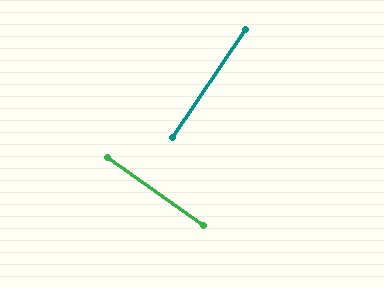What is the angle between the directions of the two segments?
Approximately 88 degrees.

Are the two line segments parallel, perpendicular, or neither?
Perpendicular — they meet at approximately 88°.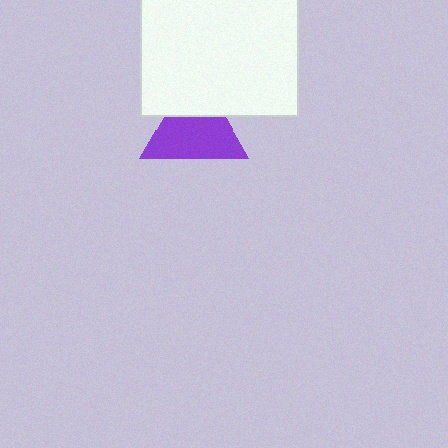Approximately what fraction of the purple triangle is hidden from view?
Roughly 32% of the purple triangle is hidden behind the white square.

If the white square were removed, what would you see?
You would see the complete purple triangle.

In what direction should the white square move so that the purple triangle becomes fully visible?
The white square should move up. That is the shortest direction to clear the overlap and leave the purple triangle fully visible.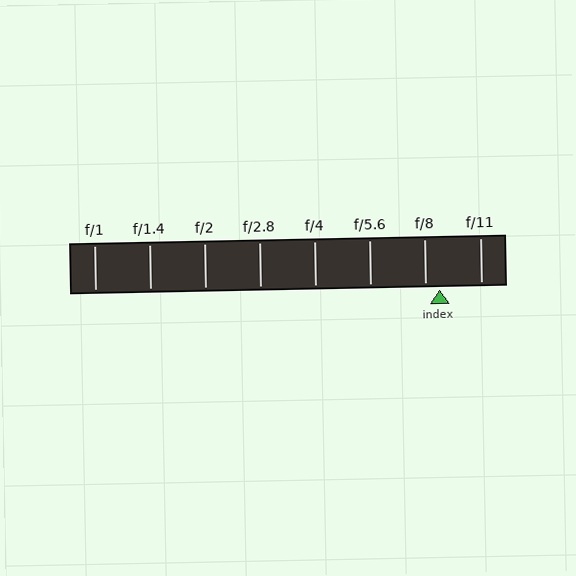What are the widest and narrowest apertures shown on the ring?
The widest aperture shown is f/1 and the narrowest is f/11.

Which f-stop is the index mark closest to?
The index mark is closest to f/8.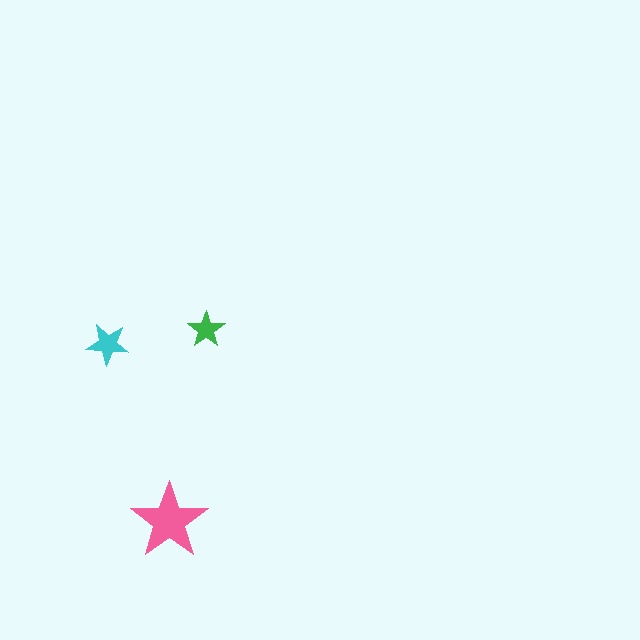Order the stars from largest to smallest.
the pink one, the cyan one, the green one.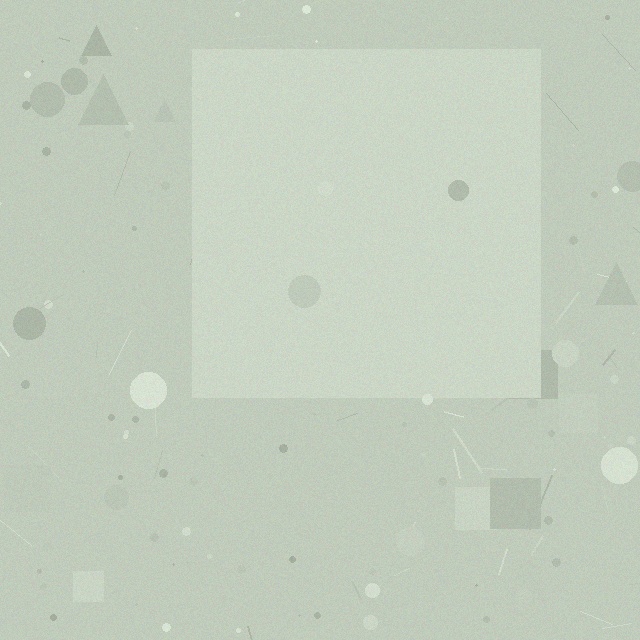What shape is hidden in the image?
A square is hidden in the image.